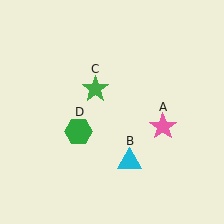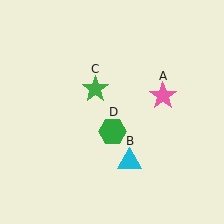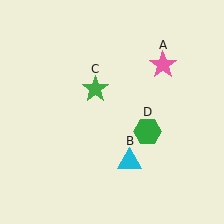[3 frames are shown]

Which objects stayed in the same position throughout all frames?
Cyan triangle (object B) and green star (object C) remained stationary.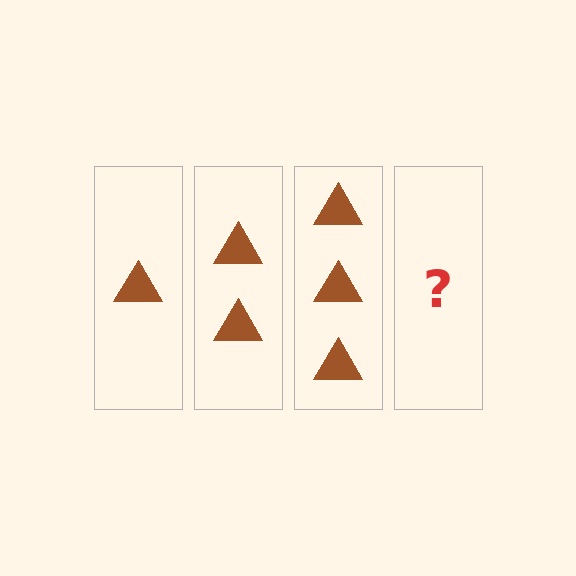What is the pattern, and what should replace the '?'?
The pattern is that each step adds one more triangle. The '?' should be 4 triangles.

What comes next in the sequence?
The next element should be 4 triangles.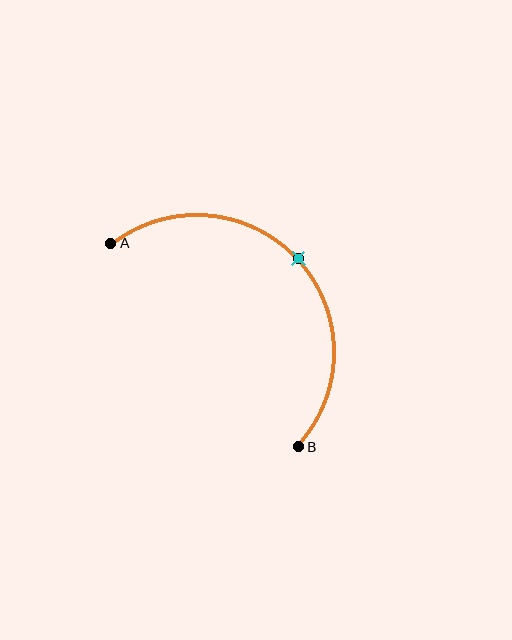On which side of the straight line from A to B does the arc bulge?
The arc bulges above and to the right of the straight line connecting A and B.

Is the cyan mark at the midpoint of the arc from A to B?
Yes. The cyan mark lies on the arc at equal arc-length from both A and B — it is the arc midpoint.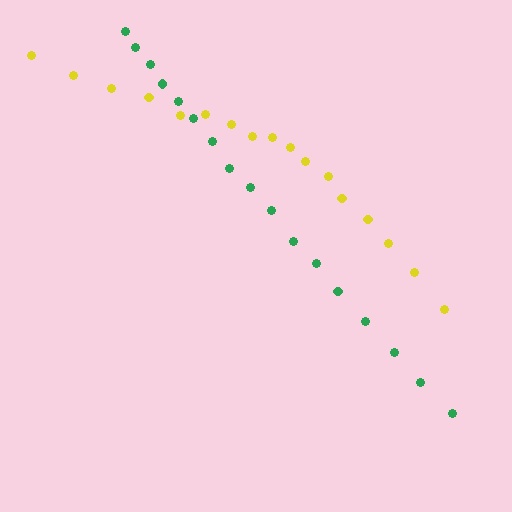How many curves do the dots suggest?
There are 2 distinct paths.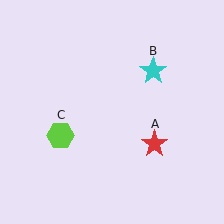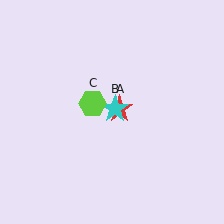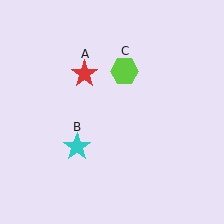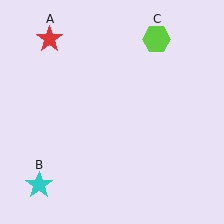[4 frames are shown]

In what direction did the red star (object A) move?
The red star (object A) moved up and to the left.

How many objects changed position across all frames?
3 objects changed position: red star (object A), cyan star (object B), lime hexagon (object C).